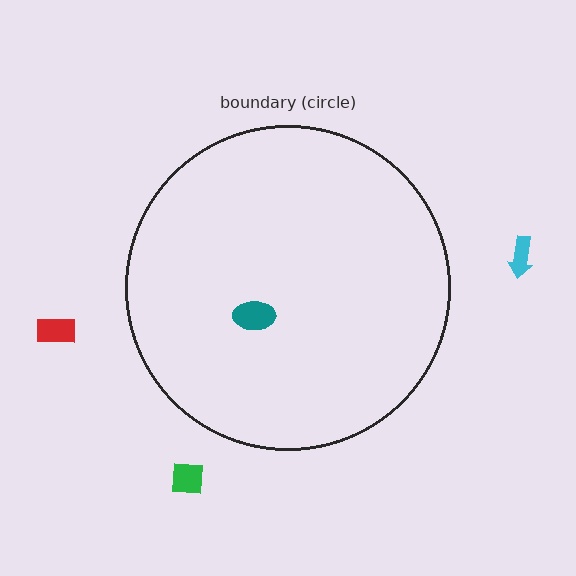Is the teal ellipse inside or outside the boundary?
Inside.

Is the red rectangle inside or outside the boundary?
Outside.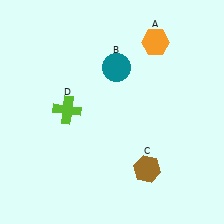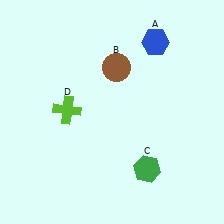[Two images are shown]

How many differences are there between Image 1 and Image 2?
There are 3 differences between the two images.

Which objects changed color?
A changed from orange to blue. B changed from teal to brown. C changed from brown to green.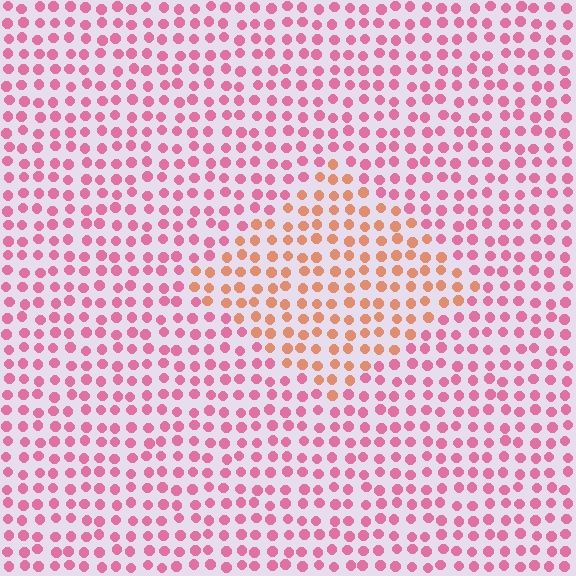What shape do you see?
I see a diamond.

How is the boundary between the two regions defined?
The boundary is defined purely by a slight shift in hue (about 43 degrees). Spacing, size, and orientation are identical on both sides.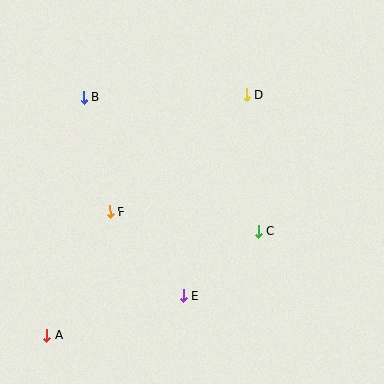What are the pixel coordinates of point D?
Point D is at (247, 95).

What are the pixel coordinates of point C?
Point C is at (258, 231).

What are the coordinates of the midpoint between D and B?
The midpoint between D and B is at (165, 96).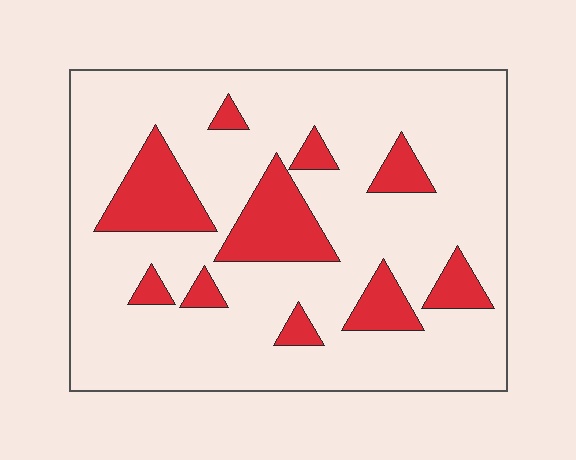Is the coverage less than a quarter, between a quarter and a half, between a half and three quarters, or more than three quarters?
Less than a quarter.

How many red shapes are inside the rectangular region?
10.